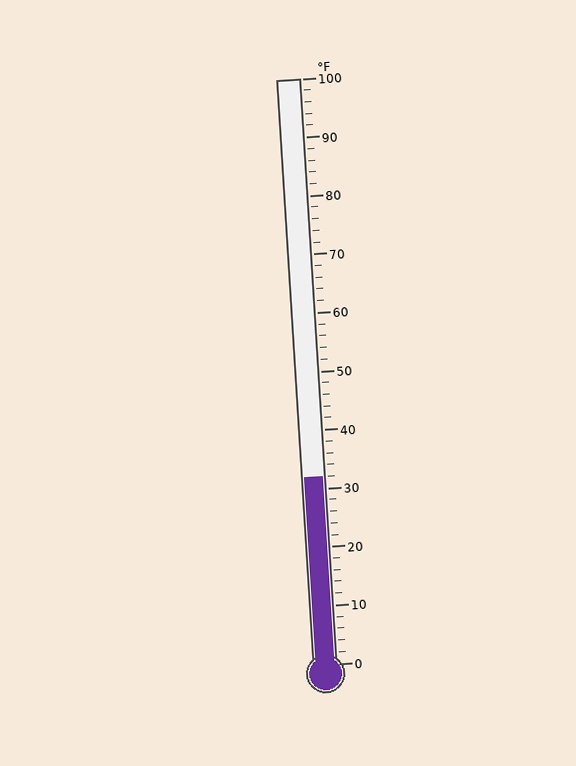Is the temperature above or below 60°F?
The temperature is below 60°F.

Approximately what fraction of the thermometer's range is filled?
The thermometer is filled to approximately 30% of its range.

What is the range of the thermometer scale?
The thermometer scale ranges from 0°F to 100°F.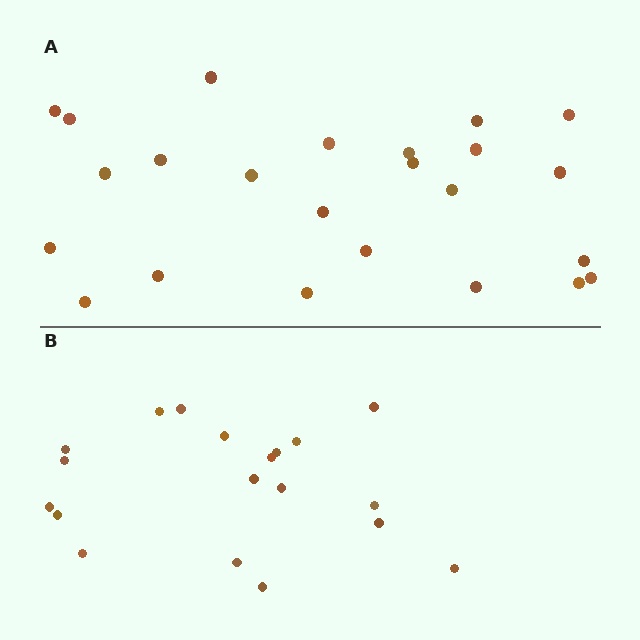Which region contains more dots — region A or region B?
Region A (the top region) has more dots.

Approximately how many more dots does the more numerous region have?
Region A has about 5 more dots than region B.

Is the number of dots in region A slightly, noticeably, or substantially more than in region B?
Region A has noticeably more, but not dramatically so. The ratio is roughly 1.3 to 1.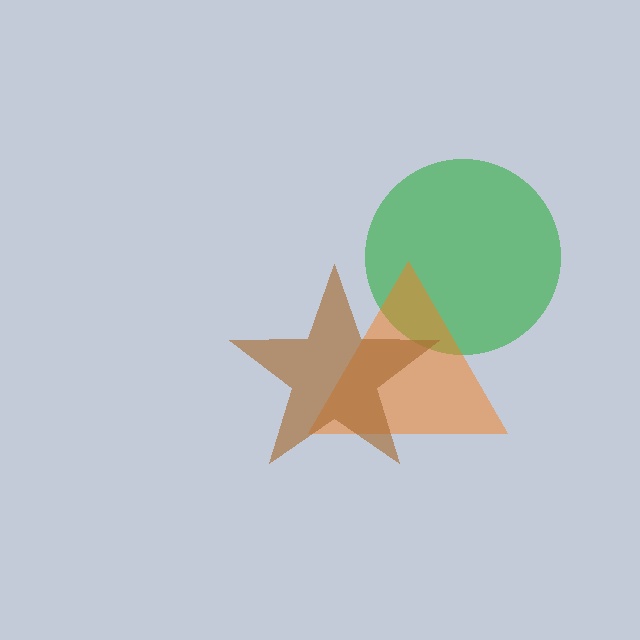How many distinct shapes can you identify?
There are 3 distinct shapes: a green circle, an orange triangle, a brown star.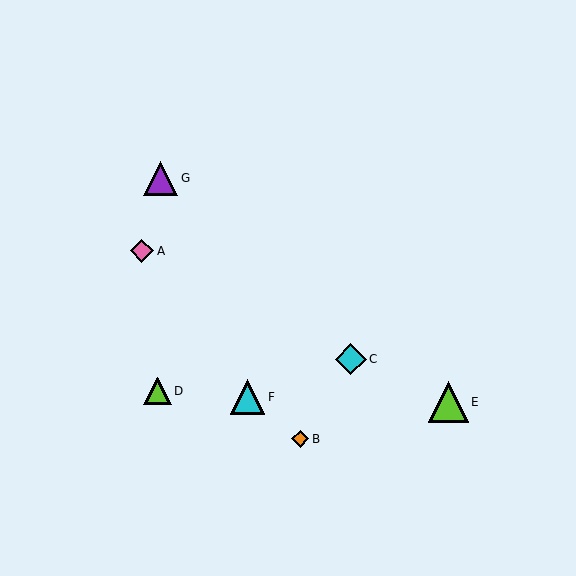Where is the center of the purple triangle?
The center of the purple triangle is at (161, 178).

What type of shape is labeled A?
Shape A is a pink diamond.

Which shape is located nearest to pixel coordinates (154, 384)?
The lime triangle (labeled D) at (157, 391) is nearest to that location.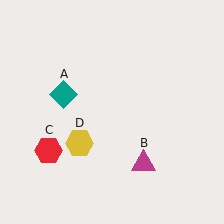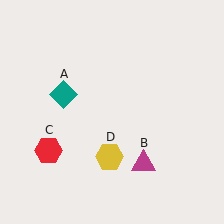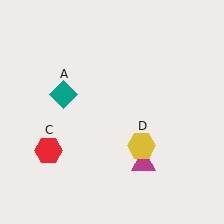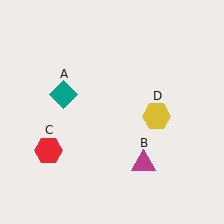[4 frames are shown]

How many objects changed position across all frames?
1 object changed position: yellow hexagon (object D).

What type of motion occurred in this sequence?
The yellow hexagon (object D) rotated counterclockwise around the center of the scene.